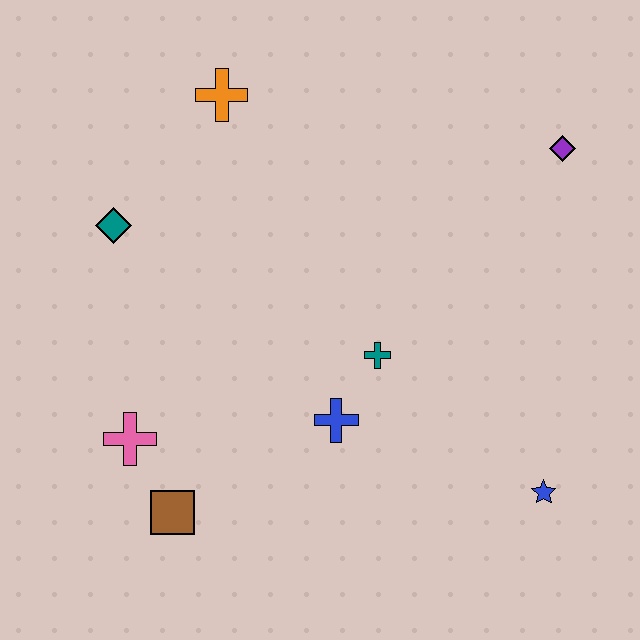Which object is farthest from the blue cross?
The purple diamond is farthest from the blue cross.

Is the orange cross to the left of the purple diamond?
Yes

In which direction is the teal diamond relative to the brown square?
The teal diamond is above the brown square.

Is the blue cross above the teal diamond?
No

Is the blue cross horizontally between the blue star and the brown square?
Yes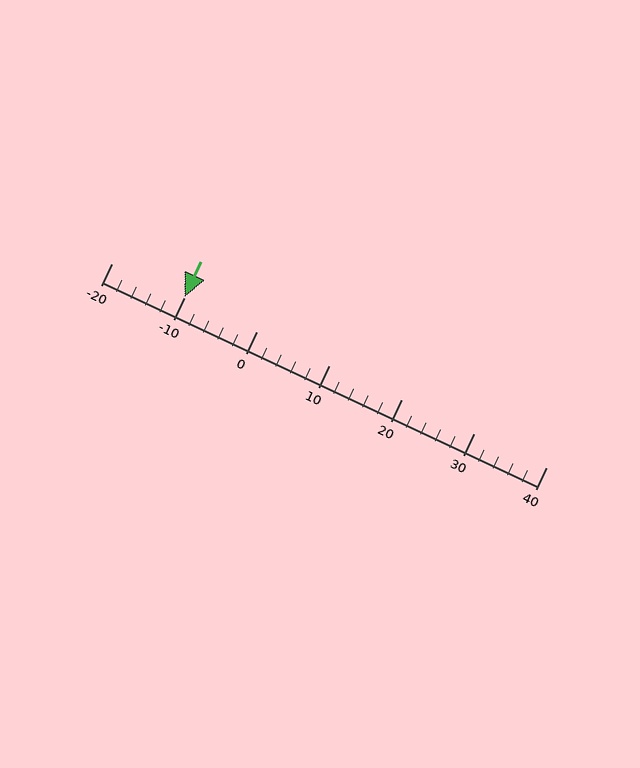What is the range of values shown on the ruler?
The ruler shows values from -20 to 40.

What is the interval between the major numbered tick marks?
The major tick marks are spaced 10 units apart.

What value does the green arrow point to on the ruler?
The green arrow points to approximately -10.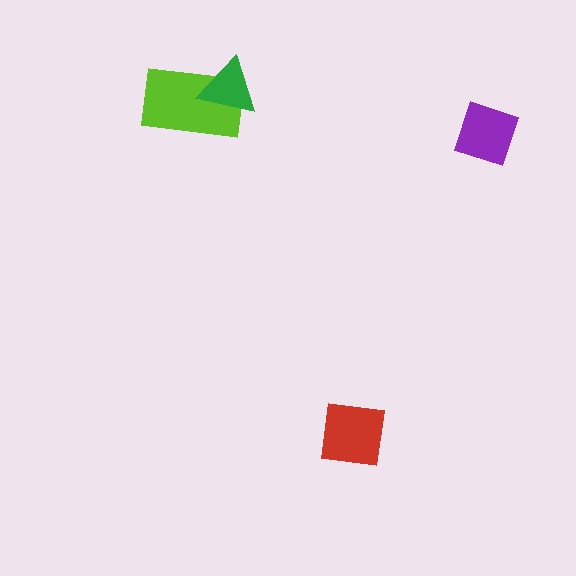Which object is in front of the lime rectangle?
The green triangle is in front of the lime rectangle.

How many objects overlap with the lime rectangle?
1 object overlaps with the lime rectangle.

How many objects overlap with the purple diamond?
0 objects overlap with the purple diamond.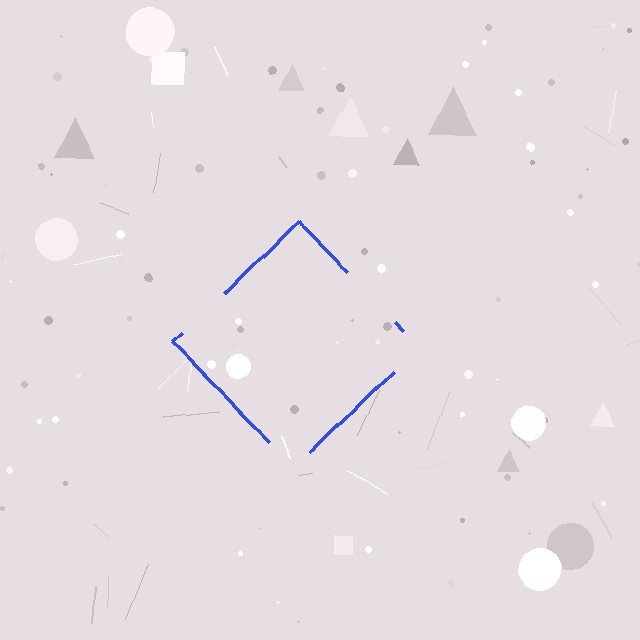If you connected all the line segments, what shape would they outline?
They would outline a diamond.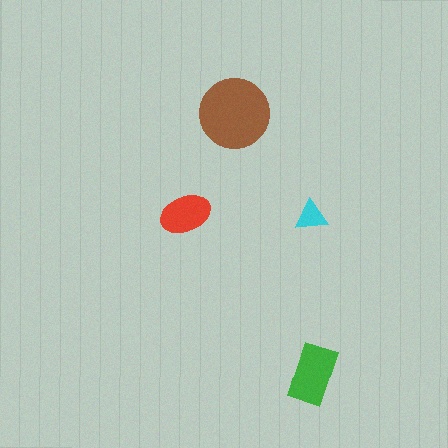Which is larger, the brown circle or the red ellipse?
The brown circle.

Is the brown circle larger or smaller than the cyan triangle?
Larger.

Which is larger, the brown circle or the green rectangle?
The brown circle.